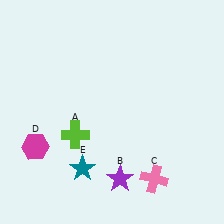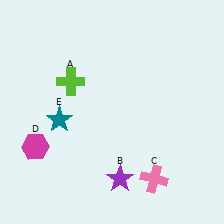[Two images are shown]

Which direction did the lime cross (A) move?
The lime cross (A) moved up.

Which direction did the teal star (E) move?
The teal star (E) moved up.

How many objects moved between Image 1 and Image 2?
2 objects moved between the two images.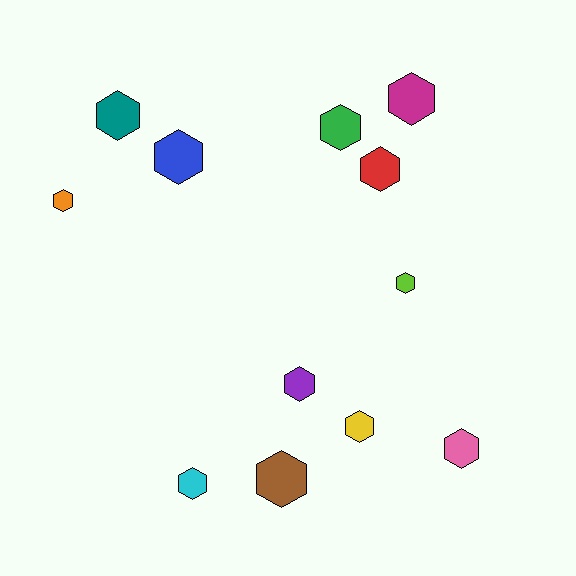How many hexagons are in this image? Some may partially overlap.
There are 12 hexagons.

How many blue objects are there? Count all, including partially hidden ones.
There is 1 blue object.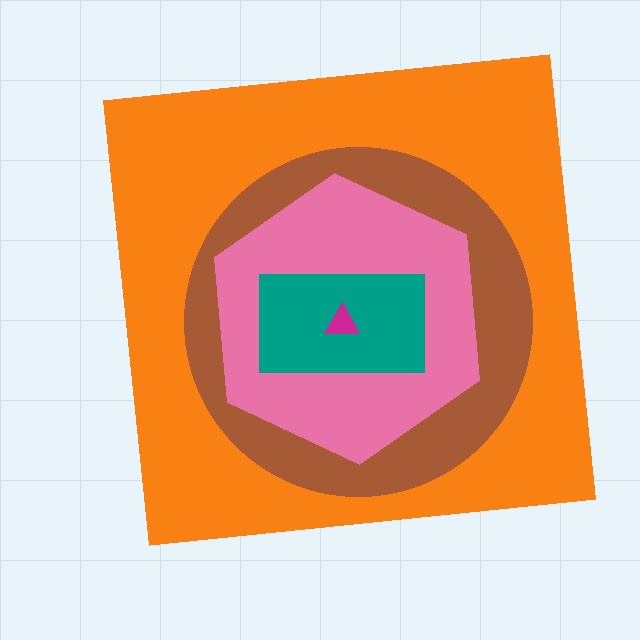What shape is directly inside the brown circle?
The pink hexagon.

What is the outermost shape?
The orange square.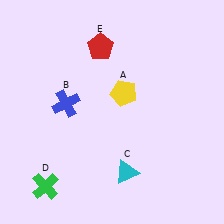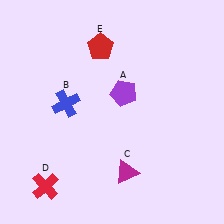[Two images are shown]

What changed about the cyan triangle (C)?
In Image 1, C is cyan. In Image 2, it changed to magenta.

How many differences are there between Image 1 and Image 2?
There are 3 differences between the two images.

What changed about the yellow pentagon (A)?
In Image 1, A is yellow. In Image 2, it changed to purple.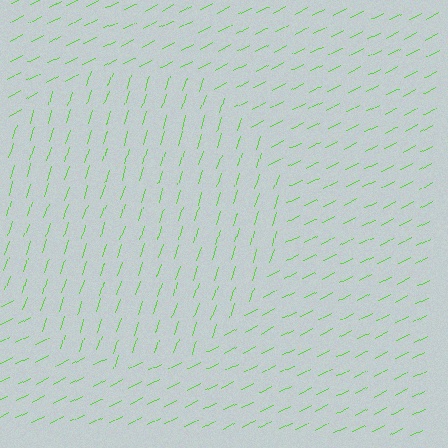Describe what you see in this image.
The image is filled with small lime line segments. A circle region in the image has lines oriented differently from the surrounding lines, creating a visible texture boundary.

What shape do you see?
I see a circle.